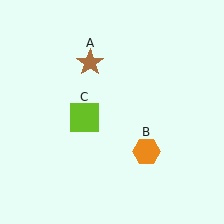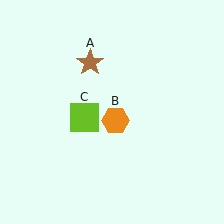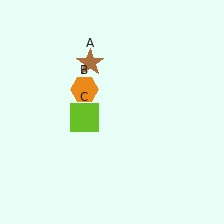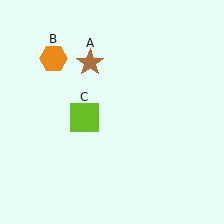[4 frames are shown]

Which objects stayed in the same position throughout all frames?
Brown star (object A) and lime square (object C) remained stationary.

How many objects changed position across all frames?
1 object changed position: orange hexagon (object B).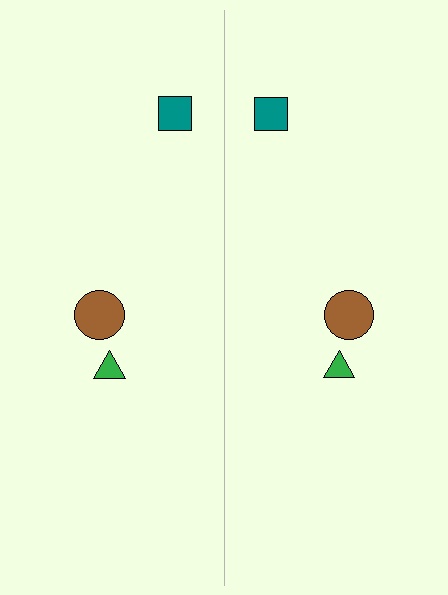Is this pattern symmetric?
Yes, this pattern has bilateral (reflection) symmetry.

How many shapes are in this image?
There are 6 shapes in this image.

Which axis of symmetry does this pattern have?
The pattern has a vertical axis of symmetry running through the center of the image.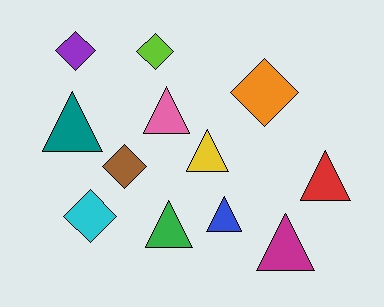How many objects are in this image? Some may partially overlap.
There are 12 objects.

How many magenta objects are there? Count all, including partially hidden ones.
There is 1 magenta object.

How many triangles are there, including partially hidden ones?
There are 7 triangles.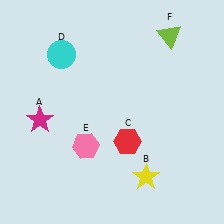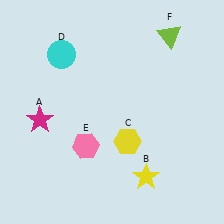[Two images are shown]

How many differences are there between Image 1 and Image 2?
There is 1 difference between the two images.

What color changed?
The hexagon (C) changed from red in Image 1 to yellow in Image 2.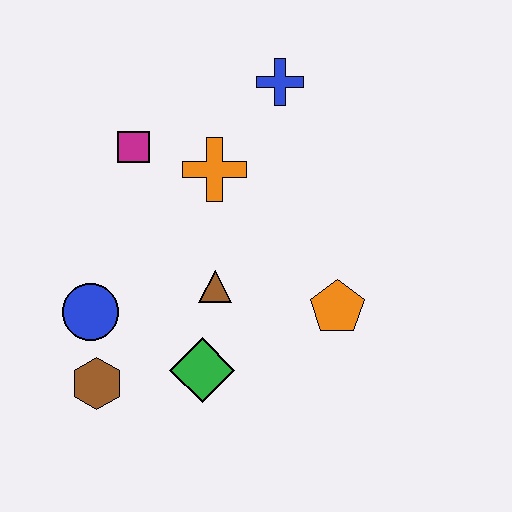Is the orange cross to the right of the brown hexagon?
Yes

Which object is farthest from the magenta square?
The orange pentagon is farthest from the magenta square.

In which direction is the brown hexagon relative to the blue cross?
The brown hexagon is below the blue cross.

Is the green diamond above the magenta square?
No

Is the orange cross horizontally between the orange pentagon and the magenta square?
Yes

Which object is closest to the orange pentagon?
The brown triangle is closest to the orange pentagon.